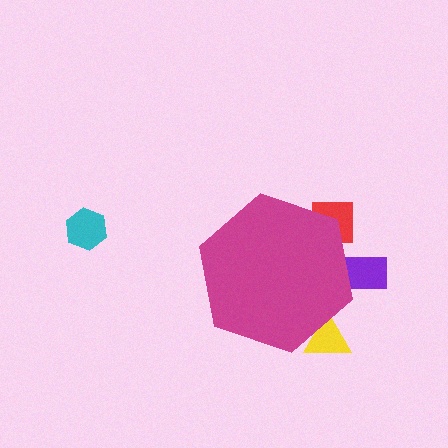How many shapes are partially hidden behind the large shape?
3 shapes are partially hidden.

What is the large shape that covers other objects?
A magenta hexagon.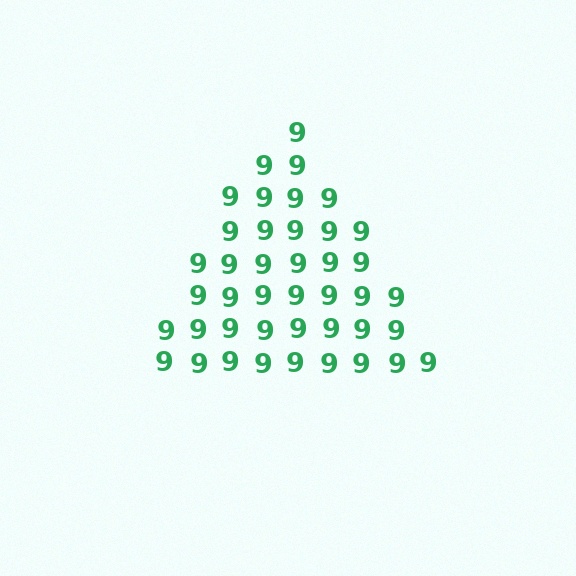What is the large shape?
The large shape is a triangle.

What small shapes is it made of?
It is made of small digit 9's.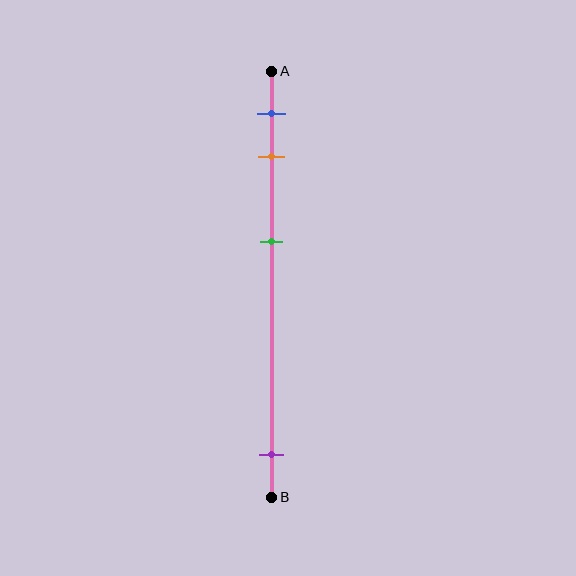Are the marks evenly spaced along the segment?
No, the marks are not evenly spaced.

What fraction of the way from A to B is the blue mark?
The blue mark is approximately 10% (0.1) of the way from A to B.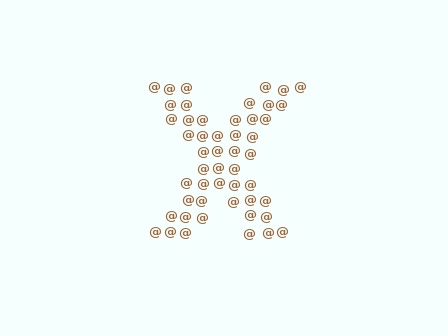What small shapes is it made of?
It is made of small at signs.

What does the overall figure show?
The overall figure shows the letter X.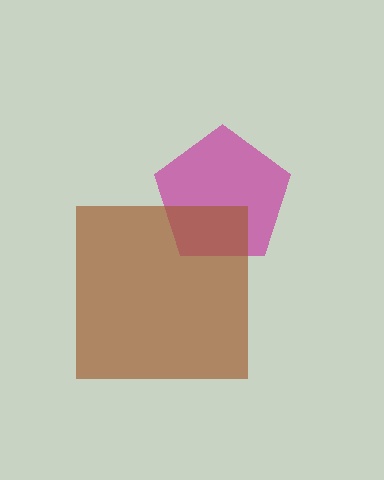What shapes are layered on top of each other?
The layered shapes are: a magenta pentagon, a brown square.